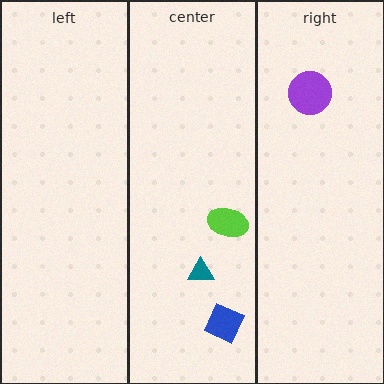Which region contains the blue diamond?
The center region.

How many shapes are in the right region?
1.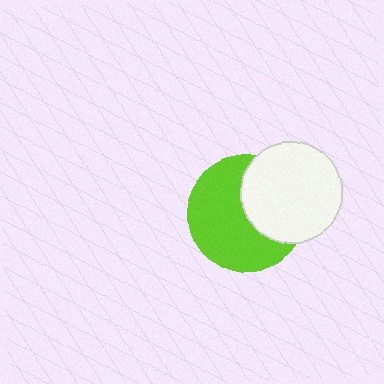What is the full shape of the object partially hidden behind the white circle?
The partially hidden object is a lime circle.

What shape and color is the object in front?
The object in front is a white circle.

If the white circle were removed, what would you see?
You would see the complete lime circle.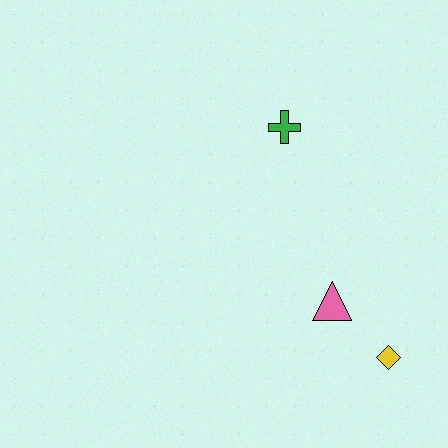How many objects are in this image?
There are 3 objects.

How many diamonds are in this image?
There is 1 diamond.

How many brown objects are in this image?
There are no brown objects.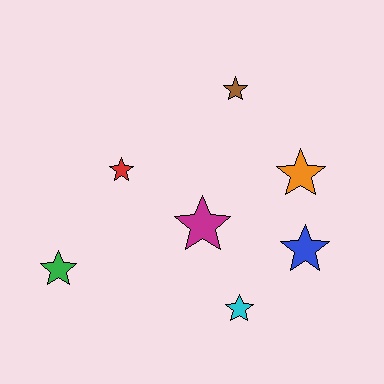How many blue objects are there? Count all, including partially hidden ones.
There is 1 blue object.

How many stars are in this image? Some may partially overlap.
There are 7 stars.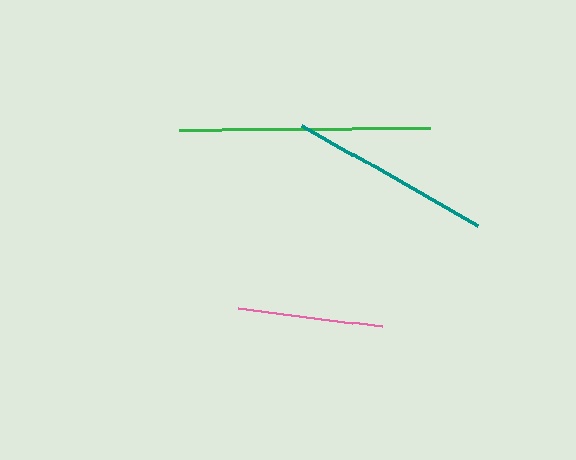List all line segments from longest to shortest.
From longest to shortest: green, teal, pink.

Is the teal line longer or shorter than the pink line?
The teal line is longer than the pink line.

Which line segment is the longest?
The green line is the longest at approximately 251 pixels.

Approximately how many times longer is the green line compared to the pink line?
The green line is approximately 1.7 times the length of the pink line.